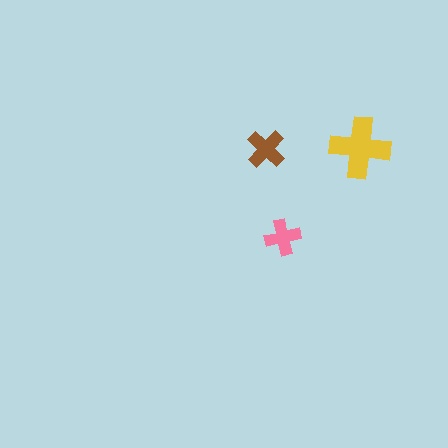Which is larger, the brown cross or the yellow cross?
The yellow one.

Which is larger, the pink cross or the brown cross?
The brown one.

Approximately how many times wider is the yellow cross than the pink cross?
About 1.5 times wider.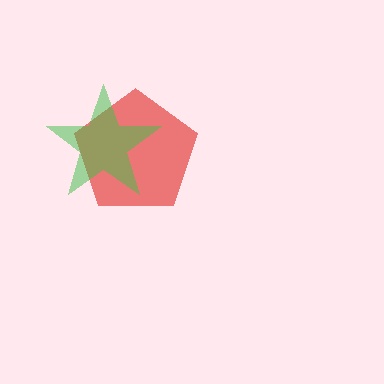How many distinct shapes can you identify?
There are 2 distinct shapes: a red pentagon, a green star.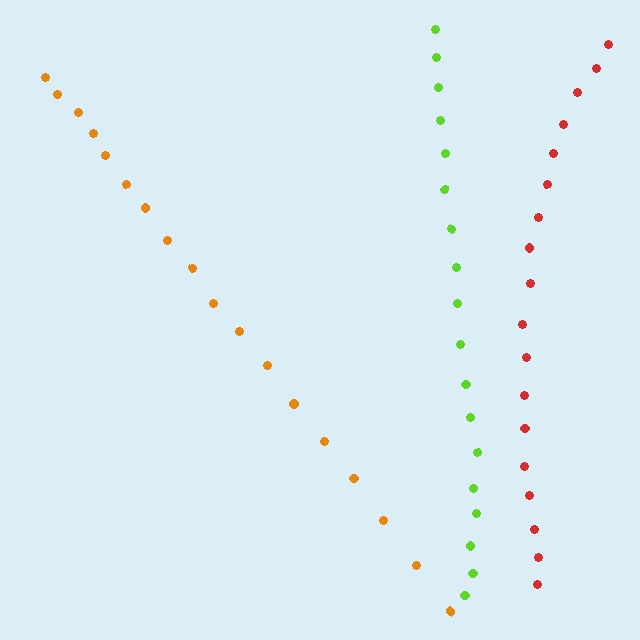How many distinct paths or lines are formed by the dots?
There are 3 distinct paths.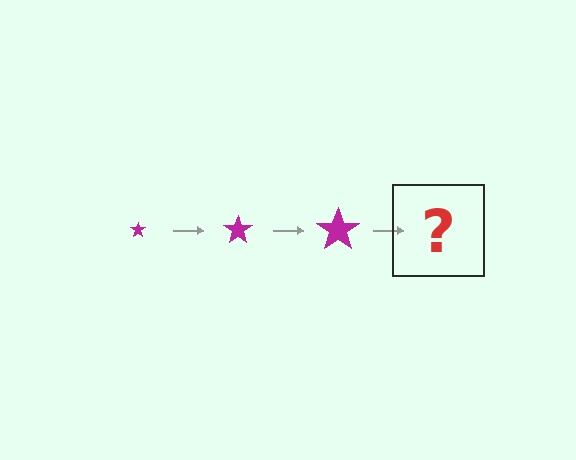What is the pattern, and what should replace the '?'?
The pattern is that the star gets progressively larger each step. The '?' should be a magenta star, larger than the previous one.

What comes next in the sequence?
The next element should be a magenta star, larger than the previous one.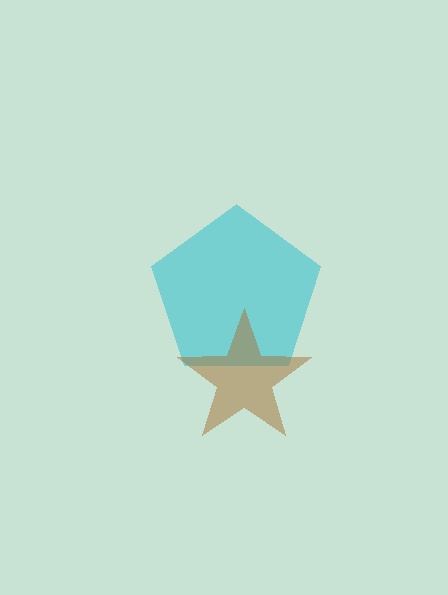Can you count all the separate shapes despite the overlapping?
Yes, there are 2 separate shapes.